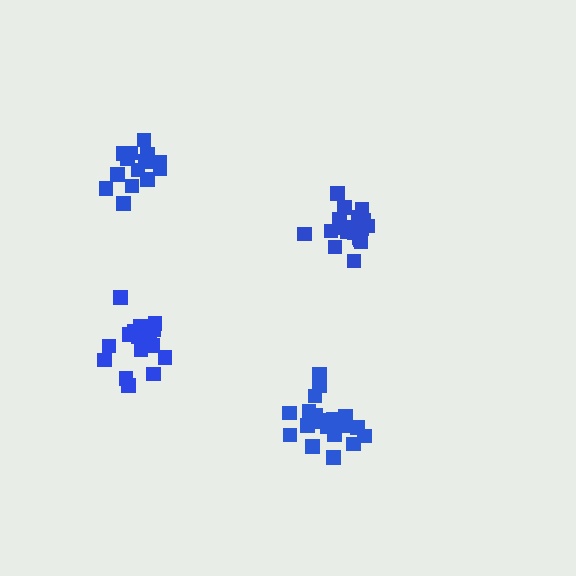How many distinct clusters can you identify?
There are 4 distinct clusters.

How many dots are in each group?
Group 1: 16 dots, Group 2: 20 dots, Group 3: 21 dots, Group 4: 15 dots (72 total).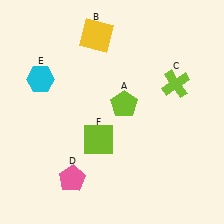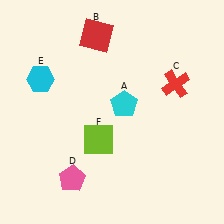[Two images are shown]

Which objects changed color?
A changed from lime to cyan. B changed from yellow to red. C changed from lime to red.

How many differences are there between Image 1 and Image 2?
There are 3 differences between the two images.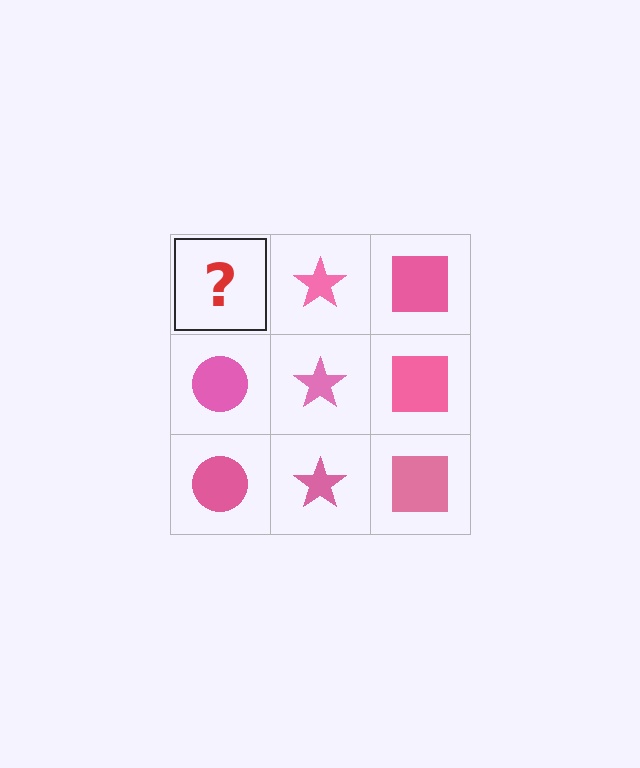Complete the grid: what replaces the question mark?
The question mark should be replaced with a pink circle.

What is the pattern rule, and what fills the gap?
The rule is that each column has a consistent shape. The gap should be filled with a pink circle.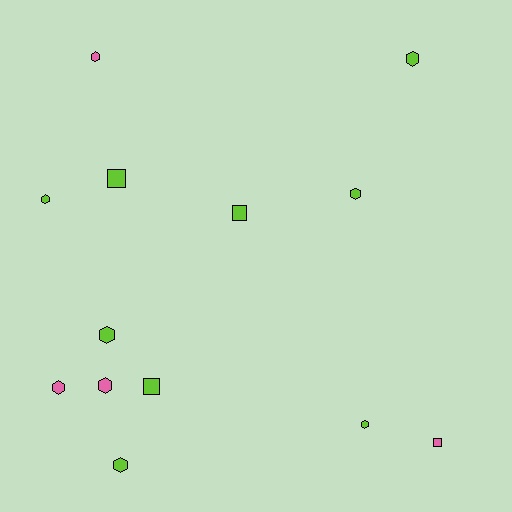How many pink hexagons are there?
There are 3 pink hexagons.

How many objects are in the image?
There are 13 objects.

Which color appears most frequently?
Lime, with 9 objects.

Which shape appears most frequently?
Hexagon, with 9 objects.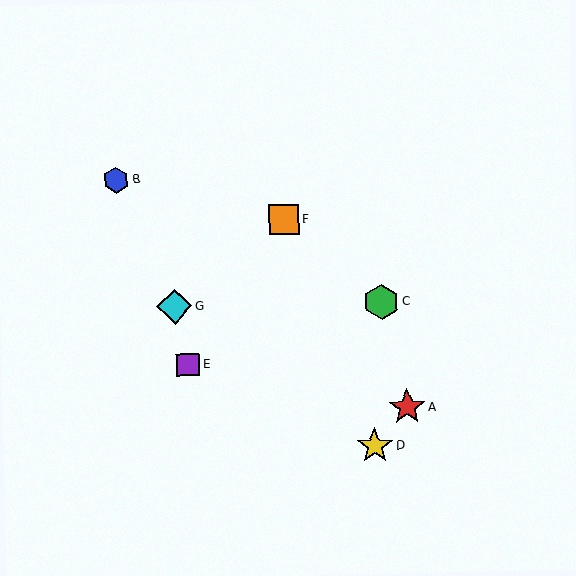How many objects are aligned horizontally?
2 objects (C, G) are aligned horizontally.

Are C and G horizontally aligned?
Yes, both are at y≈302.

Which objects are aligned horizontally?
Objects C, G are aligned horizontally.